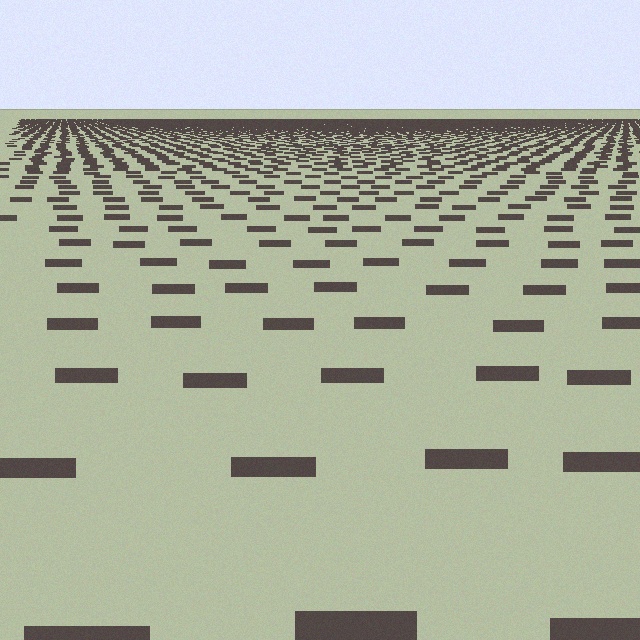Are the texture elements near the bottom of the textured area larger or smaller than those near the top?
Larger. Near the bottom, elements are closer to the viewer and appear at a bigger on-screen size.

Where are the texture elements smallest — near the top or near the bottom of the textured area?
Near the top.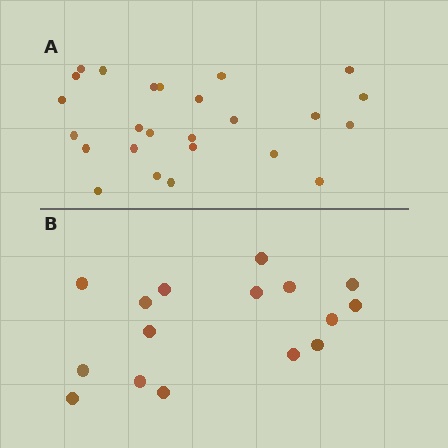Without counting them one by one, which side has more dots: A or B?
Region A (the top region) has more dots.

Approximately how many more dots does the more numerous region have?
Region A has roughly 8 or so more dots than region B.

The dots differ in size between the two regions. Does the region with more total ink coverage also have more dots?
No. Region B has more total ink coverage because its dots are larger, but region A actually contains more individual dots. Total area can be misleading — the number of items is what matters here.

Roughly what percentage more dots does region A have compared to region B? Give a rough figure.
About 55% more.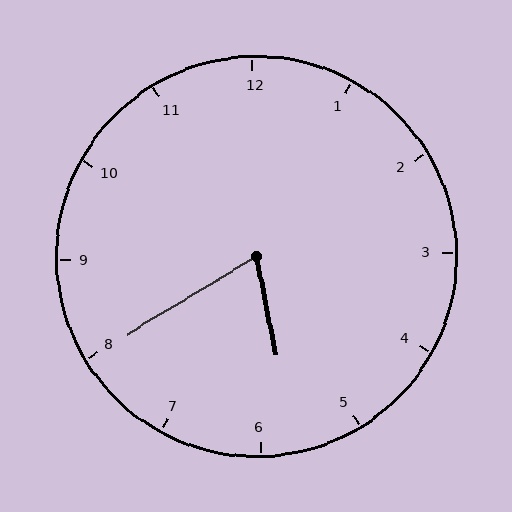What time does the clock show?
5:40.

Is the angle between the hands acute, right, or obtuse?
It is acute.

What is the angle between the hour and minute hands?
Approximately 70 degrees.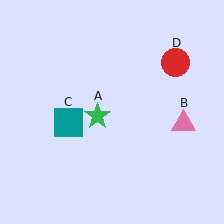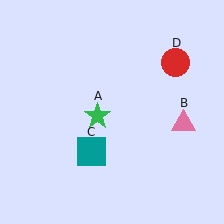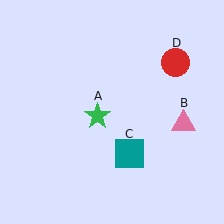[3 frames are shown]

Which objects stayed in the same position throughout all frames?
Green star (object A) and pink triangle (object B) and red circle (object D) remained stationary.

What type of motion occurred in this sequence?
The teal square (object C) rotated counterclockwise around the center of the scene.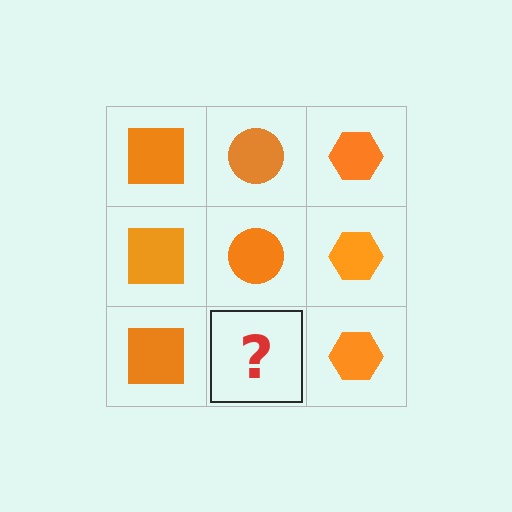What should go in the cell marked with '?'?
The missing cell should contain an orange circle.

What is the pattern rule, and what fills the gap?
The rule is that each column has a consistent shape. The gap should be filled with an orange circle.